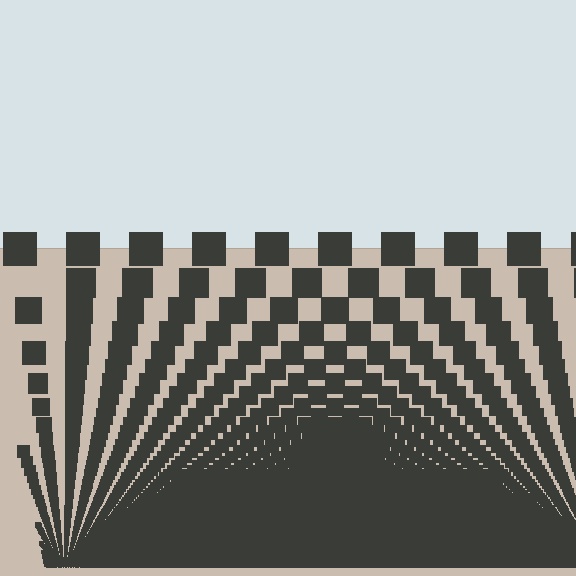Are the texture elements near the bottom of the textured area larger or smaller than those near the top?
Smaller. The gradient is inverted — elements near the bottom are smaller and denser.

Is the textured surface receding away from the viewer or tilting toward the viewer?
The surface appears to tilt toward the viewer. Texture elements get larger and sparser toward the top.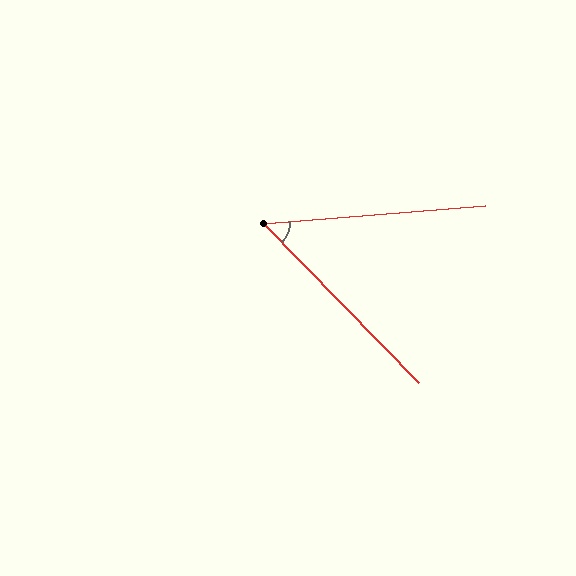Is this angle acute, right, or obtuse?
It is acute.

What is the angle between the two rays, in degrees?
Approximately 50 degrees.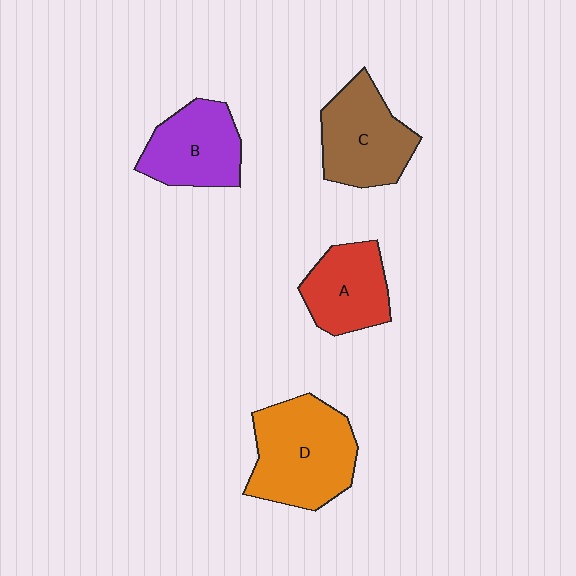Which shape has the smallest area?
Shape A (red).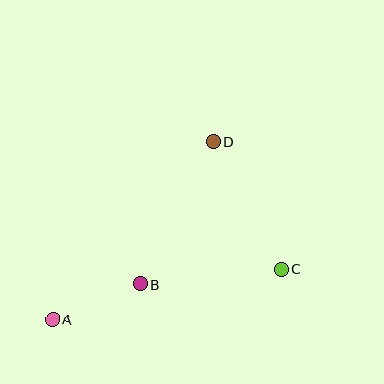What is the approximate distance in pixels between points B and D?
The distance between B and D is approximately 160 pixels.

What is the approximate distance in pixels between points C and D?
The distance between C and D is approximately 144 pixels.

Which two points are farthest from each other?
Points A and D are farthest from each other.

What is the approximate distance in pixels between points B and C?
The distance between B and C is approximately 142 pixels.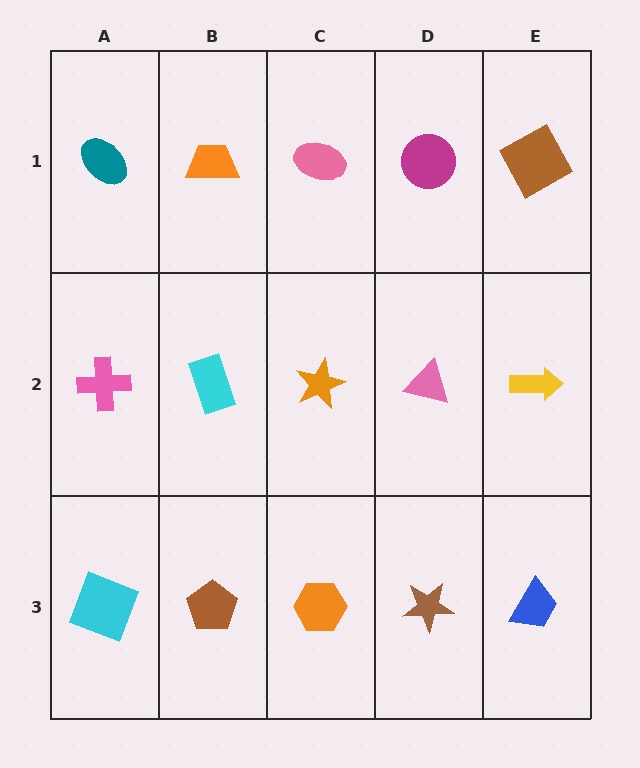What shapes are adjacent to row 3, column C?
An orange star (row 2, column C), a brown pentagon (row 3, column B), a brown star (row 3, column D).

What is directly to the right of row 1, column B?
A pink ellipse.